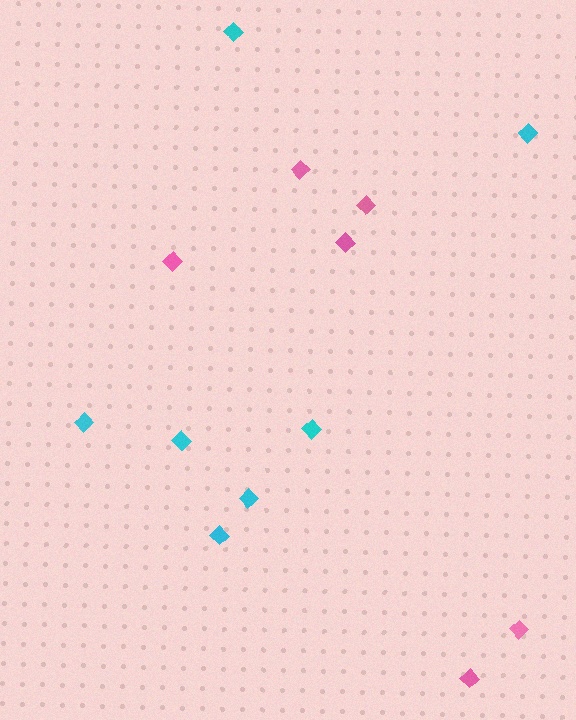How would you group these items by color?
There are 2 groups: one group of cyan diamonds (7) and one group of pink diamonds (6).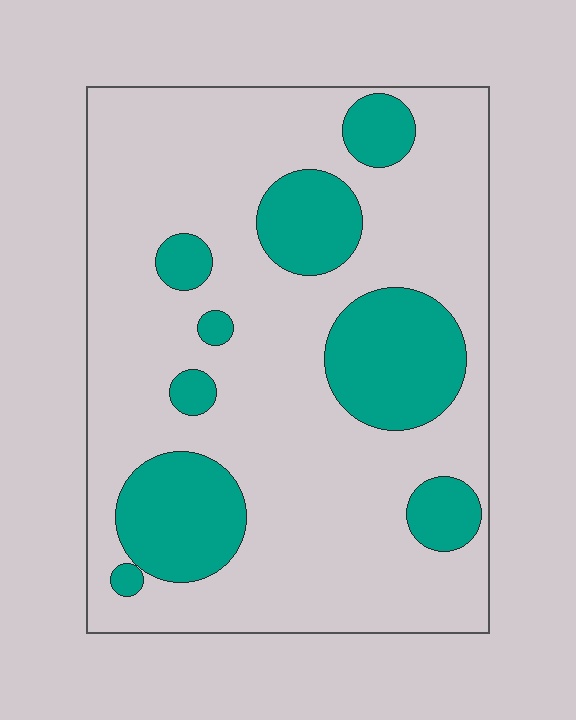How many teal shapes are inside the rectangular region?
9.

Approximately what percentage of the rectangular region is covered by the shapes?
Approximately 25%.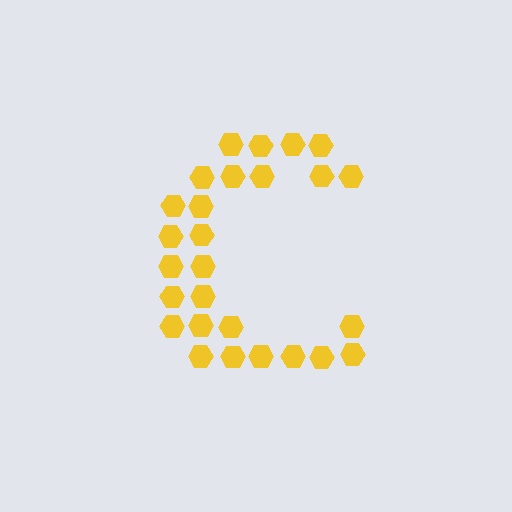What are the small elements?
The small elements are hexagons.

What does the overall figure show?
The overall figure shows the letter C.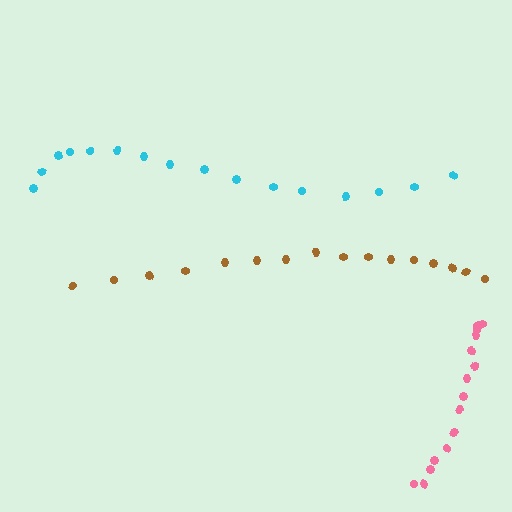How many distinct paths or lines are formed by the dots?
There are 3 distinct paths.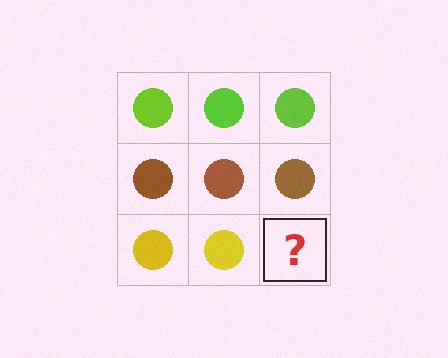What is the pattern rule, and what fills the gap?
The rule is that each row has a consistent color. The gap should be filled with a yellow circle.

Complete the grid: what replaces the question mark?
The question mark should be replaced with a yellow circle.